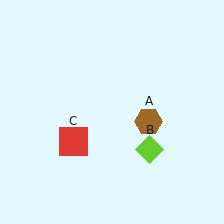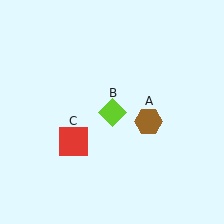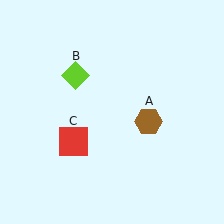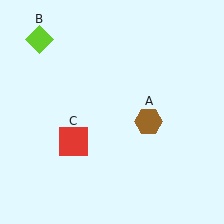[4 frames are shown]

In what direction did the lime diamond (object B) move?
The lime diamond (object B) moved up and to the left.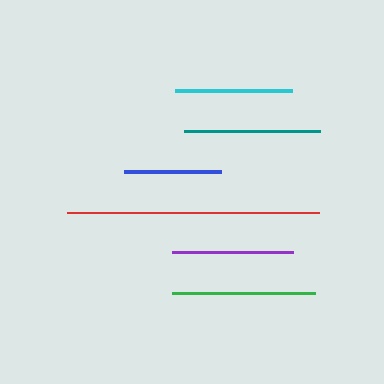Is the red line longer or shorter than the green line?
The red line is longer than the green line.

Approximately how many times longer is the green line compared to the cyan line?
The green line is approximately 1.2 times the length of the cyan line.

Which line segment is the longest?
The red line is the longest at approximately 252 pixels.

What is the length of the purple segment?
The purple segment is approximately 121 pixels long.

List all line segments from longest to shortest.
From longest to shortest: red, green, teal, purple, cyan, blue.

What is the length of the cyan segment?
The cyan segment is approximately 116 pixels long.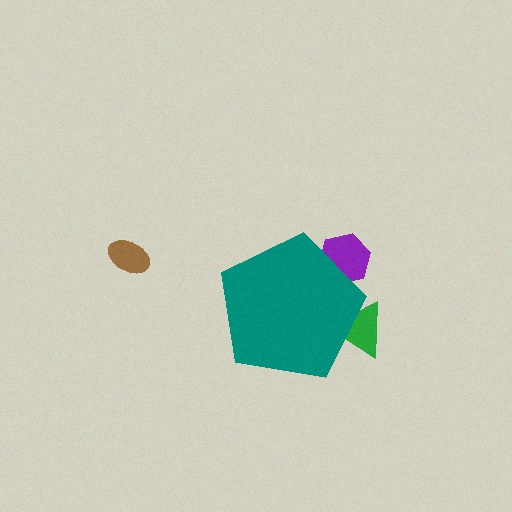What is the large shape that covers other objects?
A teal pentagon.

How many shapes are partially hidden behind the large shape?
2 shapes are partially hidden.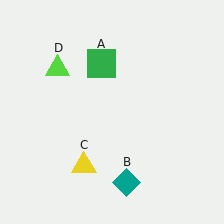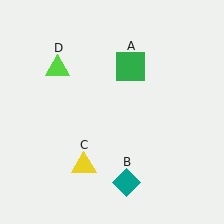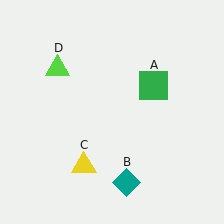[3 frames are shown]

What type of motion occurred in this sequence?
The green square (object A) rotated clockwise around the center of the scene.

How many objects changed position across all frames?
1 object changed position: green square (object A).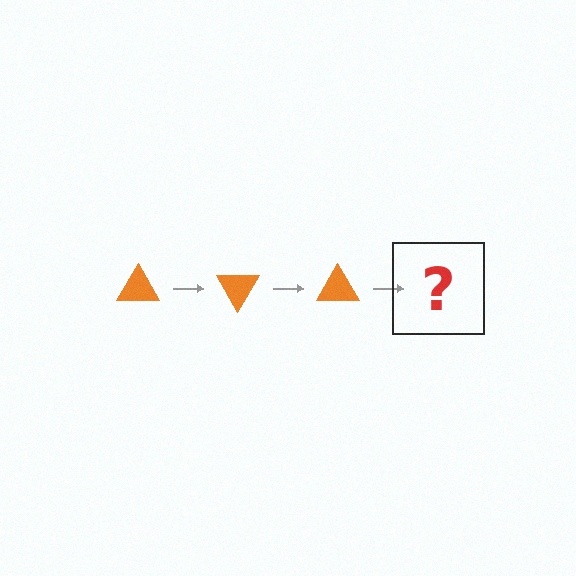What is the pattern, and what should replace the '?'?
The pattern is that the triangle rotates 60 degrees each step. The '?' should be an orange triangle rotated 180 degrees.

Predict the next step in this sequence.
The next step is an orange triangle rotated 180 degrees.